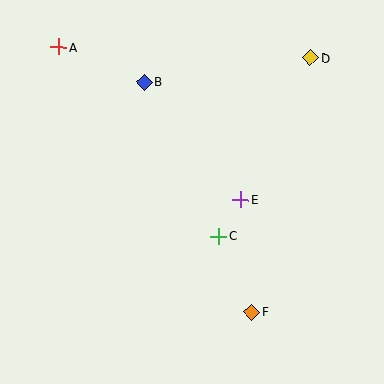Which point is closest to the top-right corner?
Point D is closest to the top-right corner.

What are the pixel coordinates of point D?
Point D is at (310, 58).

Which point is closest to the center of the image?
Point E at (241, 200) is closest to the center.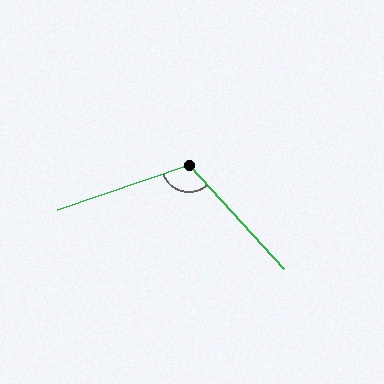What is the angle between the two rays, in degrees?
Approximately 114 degrees.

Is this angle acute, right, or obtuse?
It is obtuse.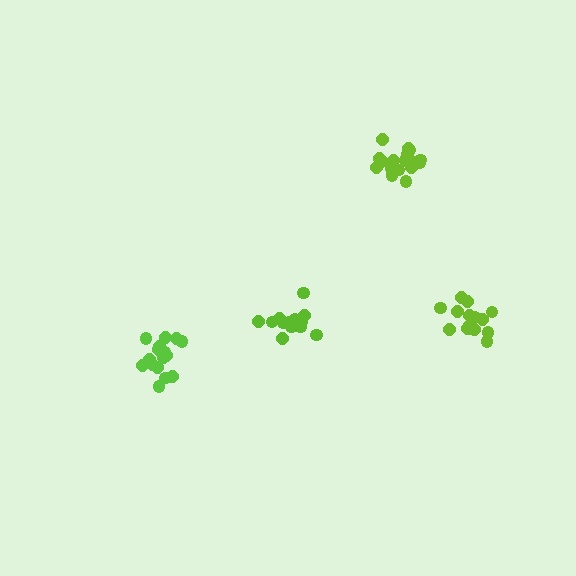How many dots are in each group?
Group 1: 13 dots, Group 2: 16 dots, Group 3: 17 dots, Group 4: 15 dots (61 total).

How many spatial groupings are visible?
There are 4 spatial groupings.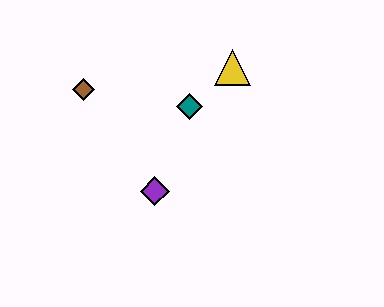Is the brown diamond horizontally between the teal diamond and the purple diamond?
No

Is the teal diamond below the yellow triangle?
Yes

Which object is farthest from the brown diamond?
The yellow triangle is farthest from the brown diamond.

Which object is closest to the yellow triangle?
The teal diamond is closest to the yellow triangle.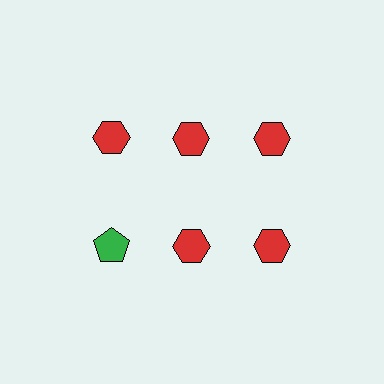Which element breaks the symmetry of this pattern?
The green pentagon in the second row, leftmost column breaks the symmetry. All other shapes are red hexagons.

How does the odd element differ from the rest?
It differs in both color (green instead of red) and shape (pentagon instead of hexagon).